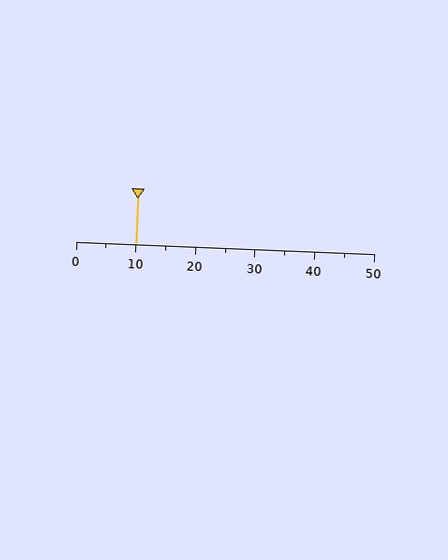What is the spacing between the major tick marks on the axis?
The major ticks are spaced 10 apart.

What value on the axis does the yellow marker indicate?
The marker indicates approximately 10.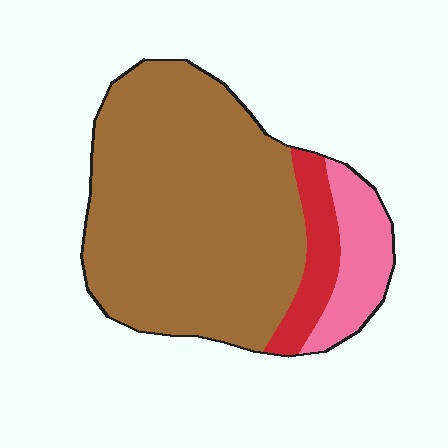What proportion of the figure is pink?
Pink takes up about one eighth (1/8) of the figure.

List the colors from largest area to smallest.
From largest to smallest: brown, pink, red.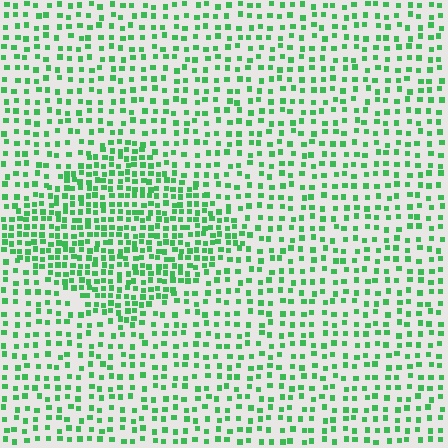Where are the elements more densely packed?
The elements are more densely packed inside the diamond boundary.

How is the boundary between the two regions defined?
The boundary is defined by a change in element density (approximately 1.9x ratio). All elements are the same color, size, and shape.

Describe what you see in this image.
The image contains small green elements arranged at two different densities. A diamond-shaped region is visible where the elements are more densely packed than the surrounding area.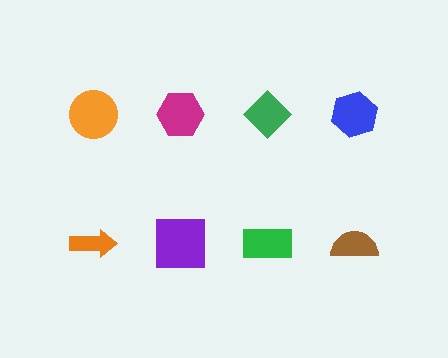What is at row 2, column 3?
A green rectangle.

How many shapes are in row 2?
4 shapes.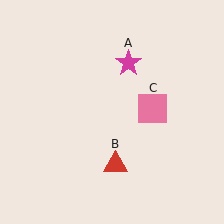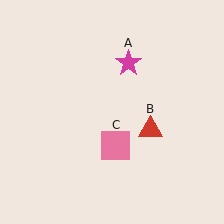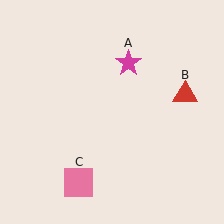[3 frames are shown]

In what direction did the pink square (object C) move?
The pink square (object C) moved down and to the left.